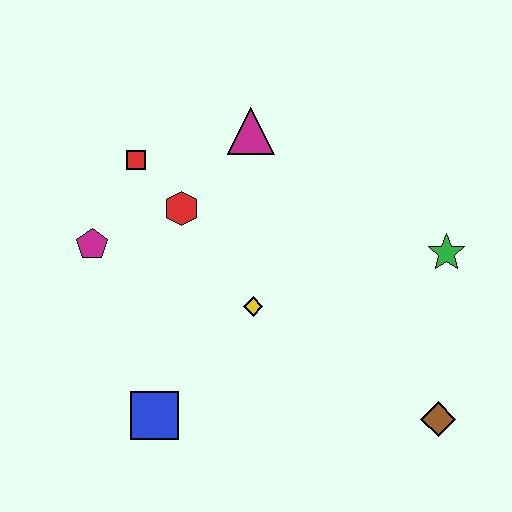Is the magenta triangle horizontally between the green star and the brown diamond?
No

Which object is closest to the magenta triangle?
The red hexagon is closest to the magenta triangle.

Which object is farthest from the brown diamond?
The red square is farthest from the brown diamond.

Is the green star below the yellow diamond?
No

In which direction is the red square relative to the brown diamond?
The red square is to the left of the brown diamond.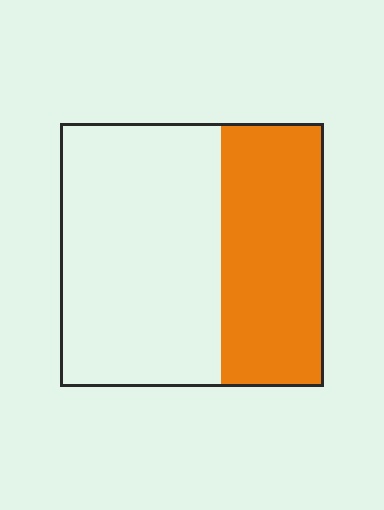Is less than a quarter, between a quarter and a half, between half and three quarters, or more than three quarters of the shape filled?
Between a quarter and a half.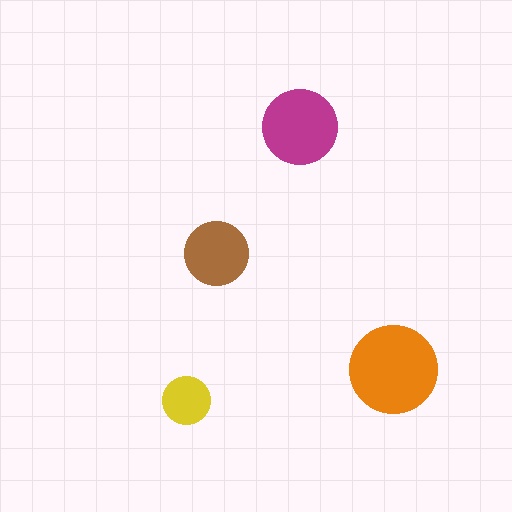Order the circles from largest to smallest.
the orange one, the magenta one, the brown one, the yellow one.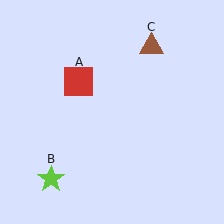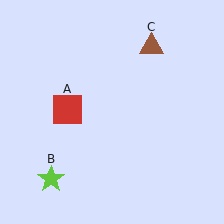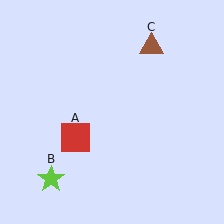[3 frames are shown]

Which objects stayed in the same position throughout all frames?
Lime star (object B) and brown triangle (object C) remained stationary.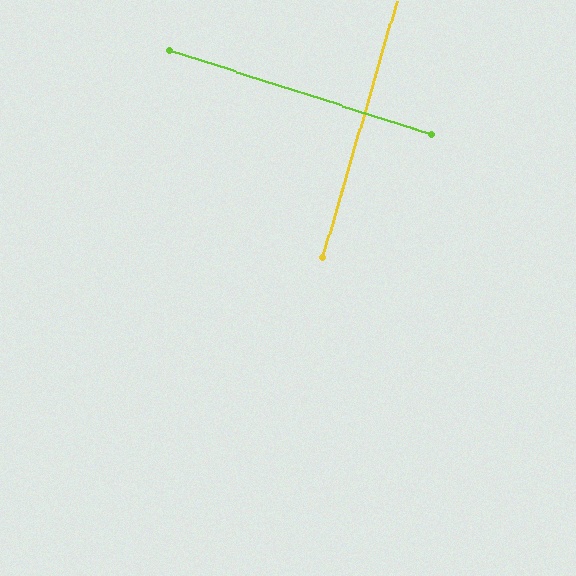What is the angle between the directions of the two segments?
Approximately 88 degrees.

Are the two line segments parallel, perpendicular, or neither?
Perpendicular — they meet at approximately 88°.